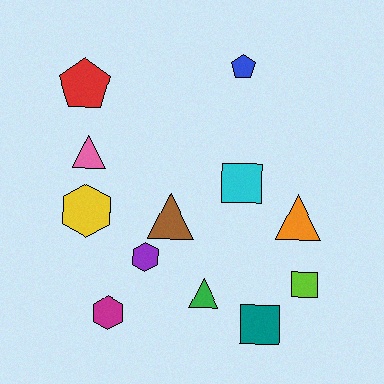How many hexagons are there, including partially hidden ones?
There are 3 hexagons.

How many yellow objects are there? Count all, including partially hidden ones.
There is 1 yellow object.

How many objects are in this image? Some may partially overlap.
There are 12 objects.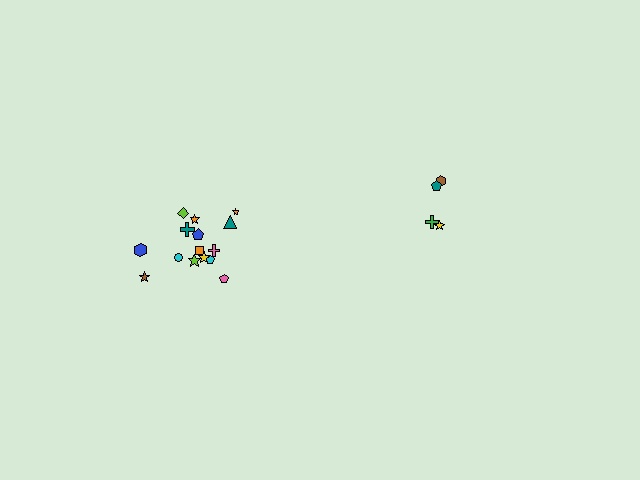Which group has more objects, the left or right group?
The left group.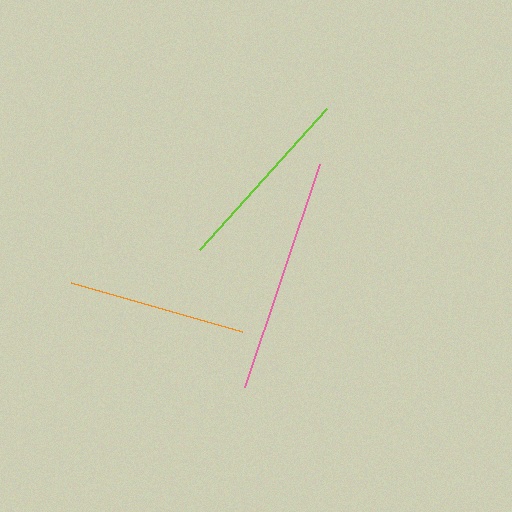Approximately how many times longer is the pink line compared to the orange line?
The pink line is approximately 1.3 times the length of the orange line.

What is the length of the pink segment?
The pink segment is approximately 235 pixels long.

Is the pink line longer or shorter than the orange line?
The pink line is longer than the orange line.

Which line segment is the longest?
The pink line is the longest at approximately 235 pixels.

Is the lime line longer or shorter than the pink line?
The pink line is longer than the lime line.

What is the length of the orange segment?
The orange segment is approximately 177 pixels long.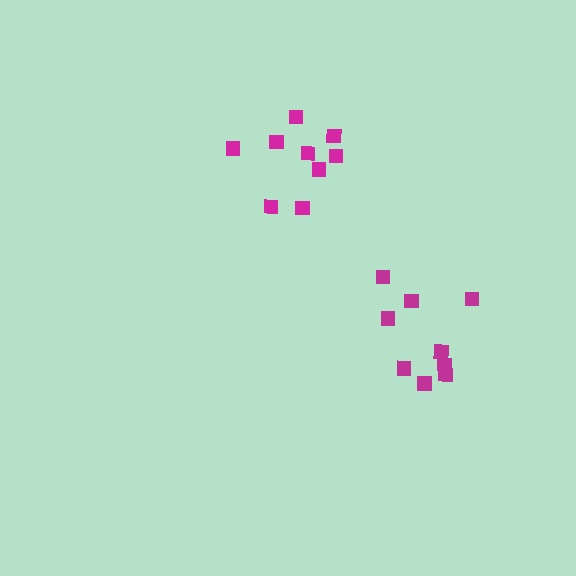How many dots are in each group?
Group 1: 9 dots, Group 2: 9 dots (18 total).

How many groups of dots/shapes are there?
There are 2 groups.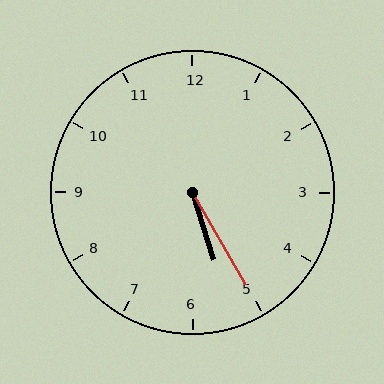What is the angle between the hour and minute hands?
Approximately 12 degrees.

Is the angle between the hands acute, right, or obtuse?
It is acute.